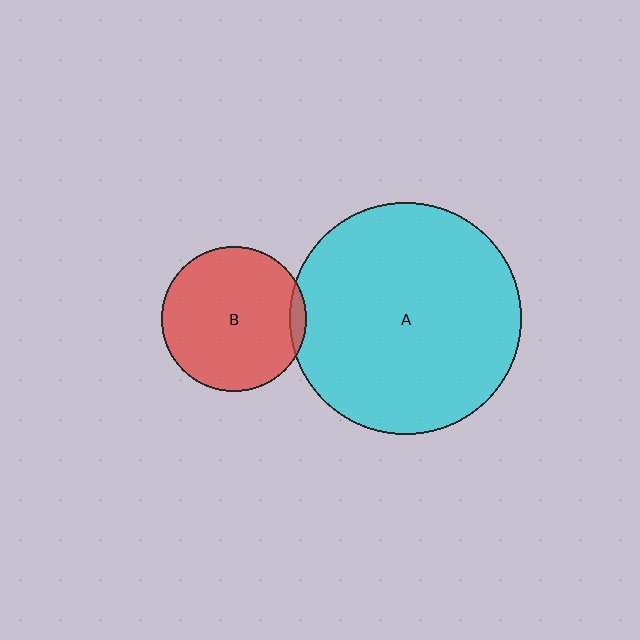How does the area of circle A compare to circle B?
Approximately 2.5 times.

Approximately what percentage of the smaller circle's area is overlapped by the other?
Approximately 5%.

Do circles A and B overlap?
Yes.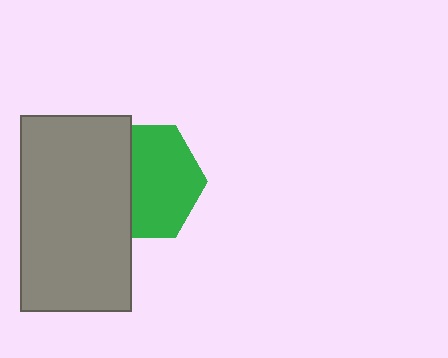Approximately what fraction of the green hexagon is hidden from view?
Roughly 38% of the green hexagon is hidden behind the gray rectangle.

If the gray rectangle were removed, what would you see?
You would see the complete green hexagon.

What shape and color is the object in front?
The object in front is a gray rectangle.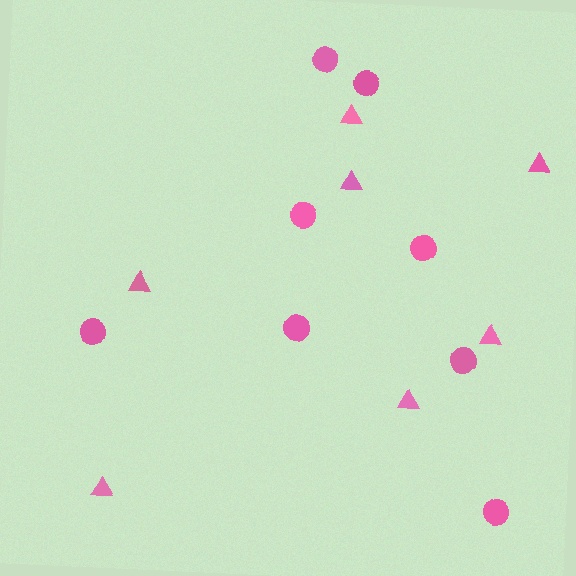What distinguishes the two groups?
There are 2 groups: one group of circles (8) and one group of triangles (7).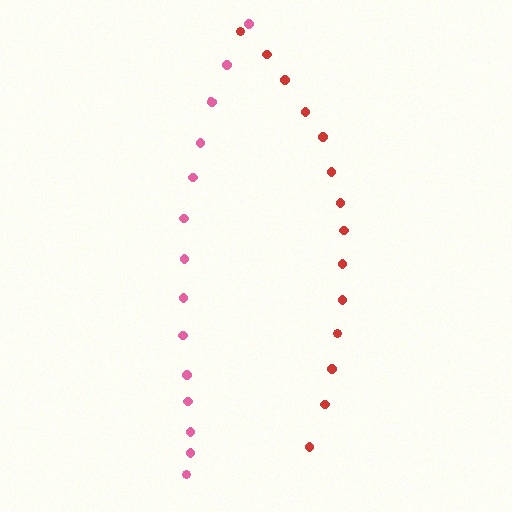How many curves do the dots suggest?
There are 2 distinct paths.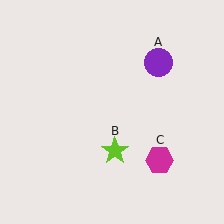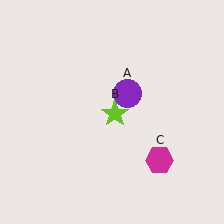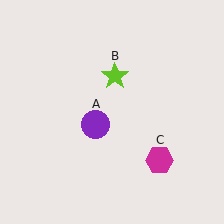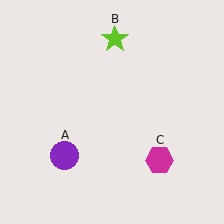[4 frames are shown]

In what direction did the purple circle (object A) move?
The purple circle (object A) moved down and to the left.